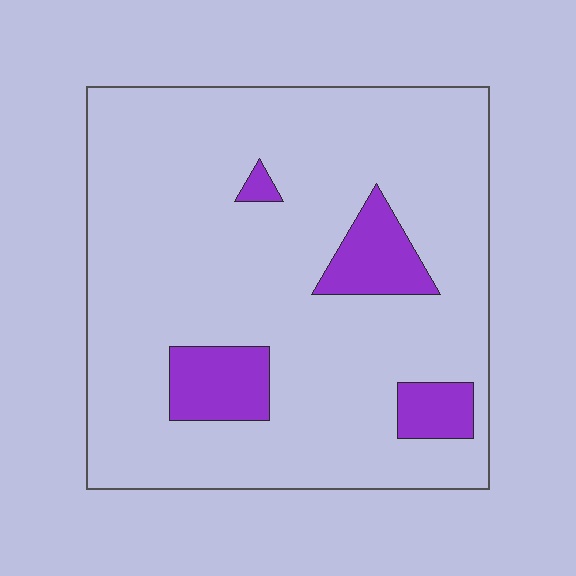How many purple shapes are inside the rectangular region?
4.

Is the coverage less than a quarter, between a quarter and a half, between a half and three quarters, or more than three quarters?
Less than a quarter.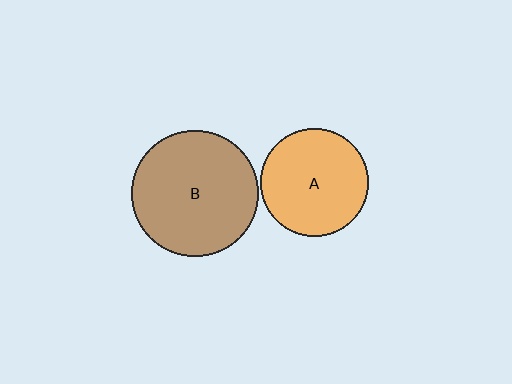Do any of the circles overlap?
No, none of the circles overlap.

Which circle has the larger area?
Circle B (brown).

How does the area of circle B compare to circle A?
Approximately 1.4 times.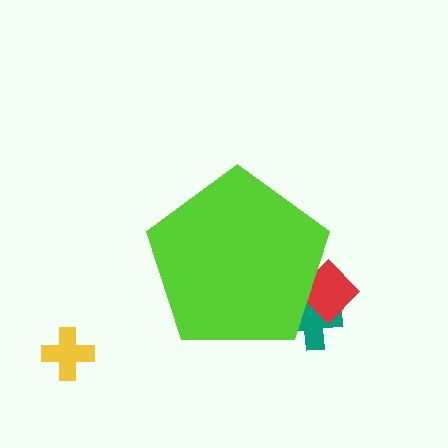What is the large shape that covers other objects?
A lime pentagon.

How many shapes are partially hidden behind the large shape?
2 shapes are partially hidden.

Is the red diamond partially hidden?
Yes, the red diamond is partially hidden behind the lime pentagon.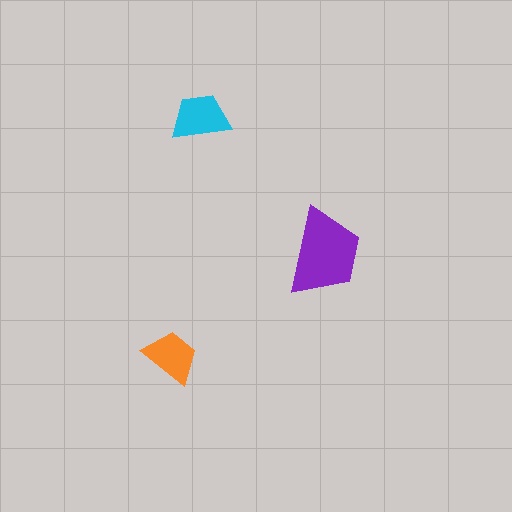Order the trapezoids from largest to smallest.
the purple one, the cyan one, the orange one.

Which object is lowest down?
The orange trapezoid is bottommost.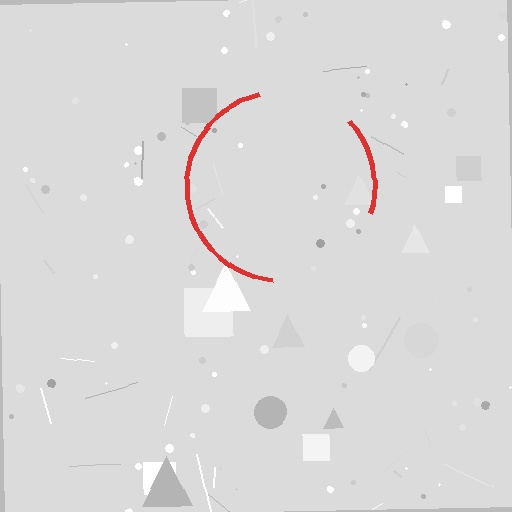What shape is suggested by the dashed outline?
The dashed outline suggests a circle.